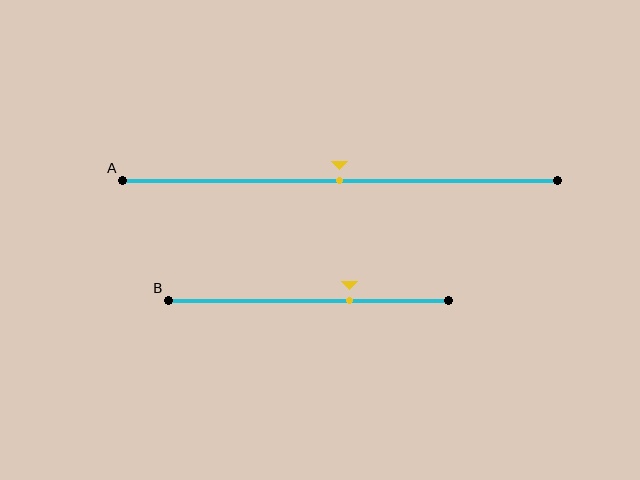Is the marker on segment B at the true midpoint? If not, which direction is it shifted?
No, the marker on segment B is shifted to the right by about 15% of the segment length.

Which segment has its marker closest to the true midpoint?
Segment A has its marker closest to the true midpoint.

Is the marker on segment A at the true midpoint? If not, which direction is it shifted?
Yes, the marker on segment A is at the true midpoint.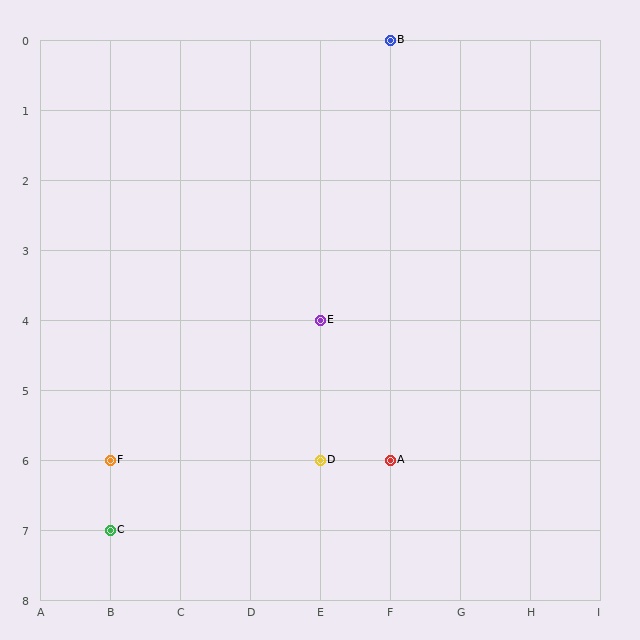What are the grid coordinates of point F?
Point F is at grid coordinates (B, 6).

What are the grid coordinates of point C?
Point C is at grid coordinates (B, 7).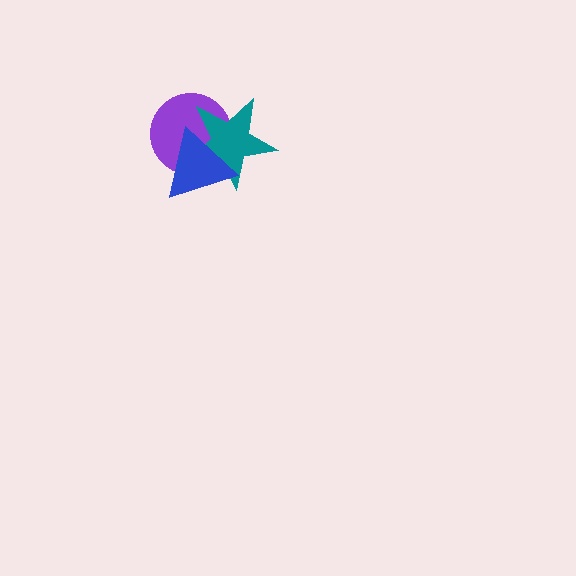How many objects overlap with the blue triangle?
2 objects overlap with the blue triangle.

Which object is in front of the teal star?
The blue triangle is in front of the teal star.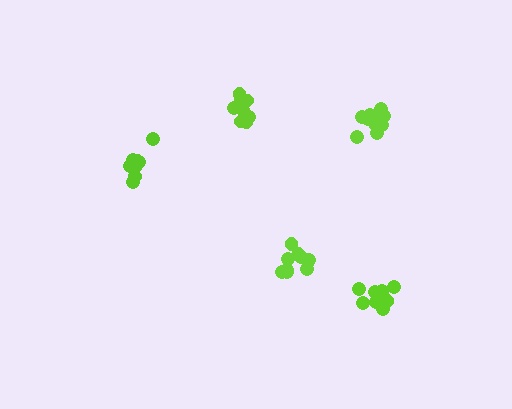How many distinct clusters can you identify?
There are 5 distinct clusters.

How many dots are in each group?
Group 1: 10 dots, Group 2: 9 dots, Group 3: 9 dots, Group 4: 9 dots, Group 5: 9 dots (46 total).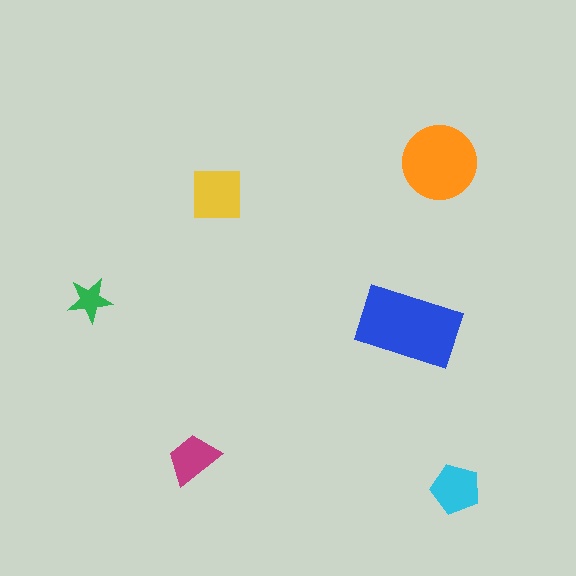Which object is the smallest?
The green star.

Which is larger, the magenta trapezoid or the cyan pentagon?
The cyan pentagon.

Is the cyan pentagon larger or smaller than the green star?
Larger.